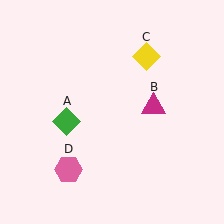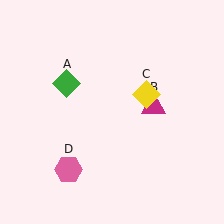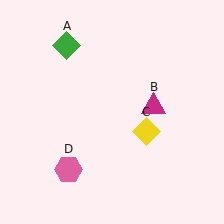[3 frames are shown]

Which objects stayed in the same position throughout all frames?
Magenta triangle (object B) and pink hexagon (object D) remained stationary.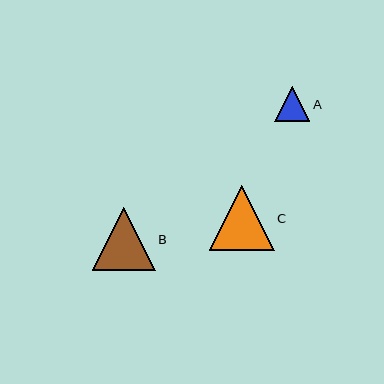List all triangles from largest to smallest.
From largest to smallest: C, B, A.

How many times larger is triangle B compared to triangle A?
Triangle B is approximately 1.8 times the size of triangle A.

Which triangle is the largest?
Triangle C is the largest with a size of approximately 65 pixels.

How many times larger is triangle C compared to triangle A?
Triangle C is approximately 1.9 times the size of triangle A.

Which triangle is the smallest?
Triangle A is the smallest with a size of approximately 35 pixels.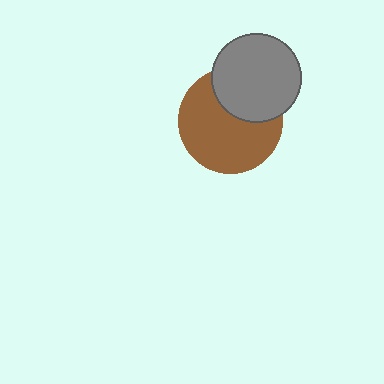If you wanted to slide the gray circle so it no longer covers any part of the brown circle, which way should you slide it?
Slide it up — that is the most direct way to separate the two shapes.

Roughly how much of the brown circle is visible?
Most of it is visible (roughly 68%).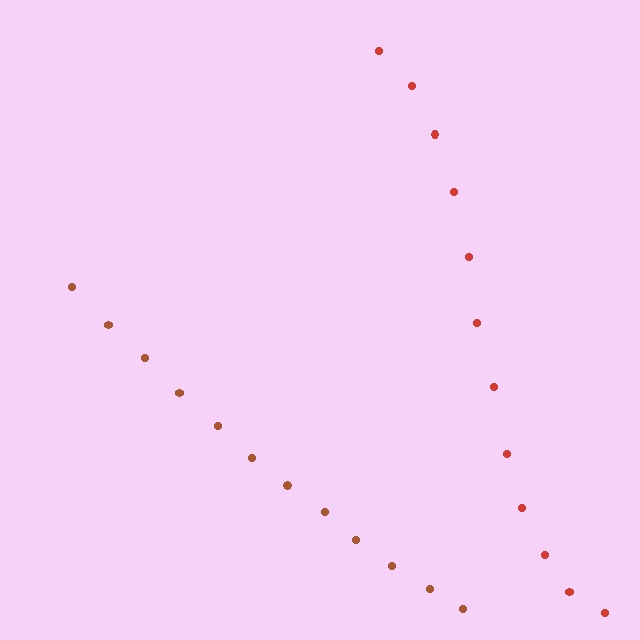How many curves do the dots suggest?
There are 2 distinct paths.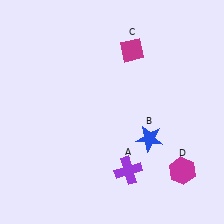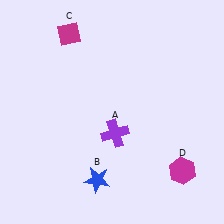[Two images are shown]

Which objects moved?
The objects that moved are: the purple cross (A), the blue star (B), the magenta diamond (C).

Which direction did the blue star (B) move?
The blue star (B) moved left.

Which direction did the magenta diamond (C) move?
The magenta diamond (C) moved left.